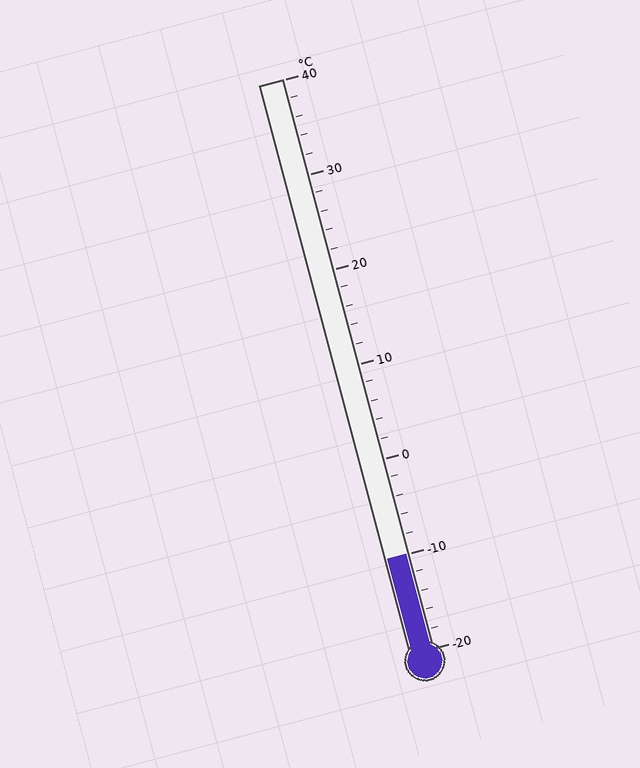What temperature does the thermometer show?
The thermometer shows approximately -10°C.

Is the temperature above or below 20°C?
The temperature is below 20°C.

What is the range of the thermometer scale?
The thermometer scale ranges from -20°C to 40°C.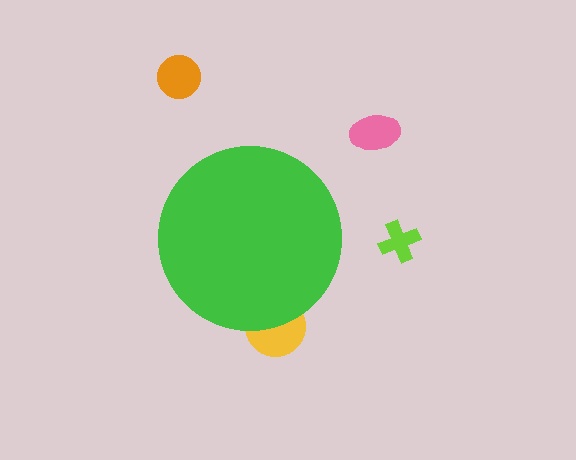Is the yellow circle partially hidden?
Yes, the yellow circle is partially hidden behind the green circle.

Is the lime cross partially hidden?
No, the lime cross is fully visible.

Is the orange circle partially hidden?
No, the orange circle is fully visible.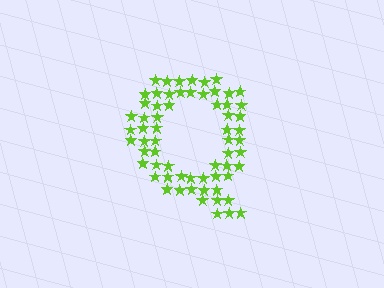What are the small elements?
The small elements are stars.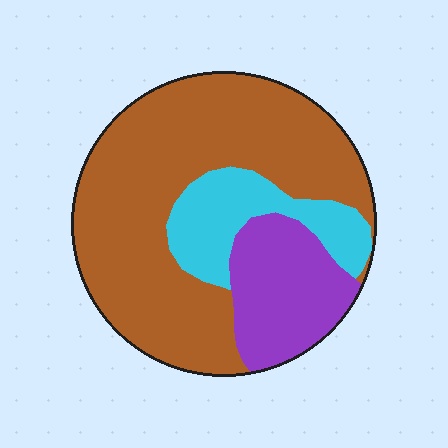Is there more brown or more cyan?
Brown.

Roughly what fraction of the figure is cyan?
Cyan takes up less than a sixth of the figure.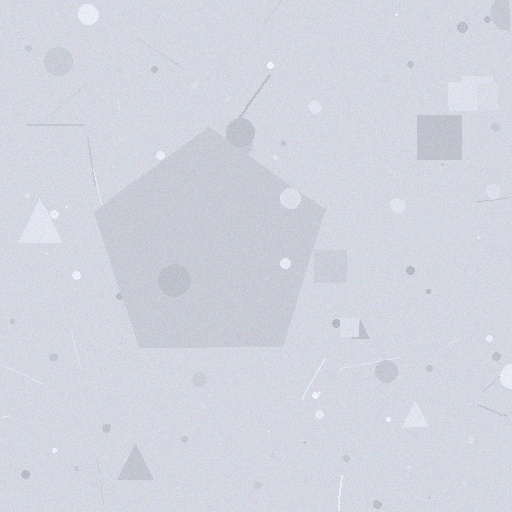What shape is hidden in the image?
A pentagon is hidden in the image.